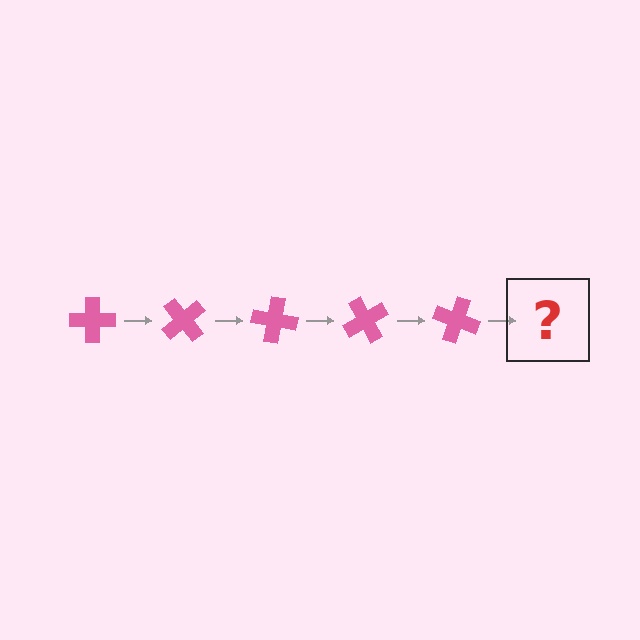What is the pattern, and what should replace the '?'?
The pattern is that the cross rotates 50 degrees each step. The '?' should be a pink cross rotated 250 degrees.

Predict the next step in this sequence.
The next step is a pink cross rotated 250 degrees.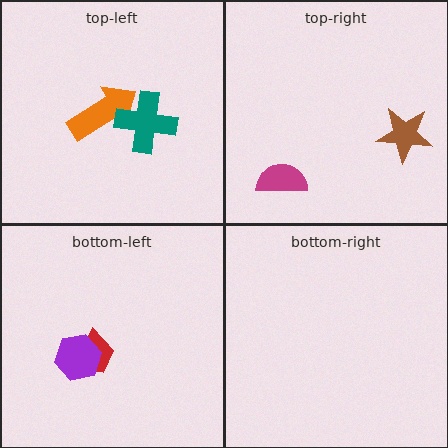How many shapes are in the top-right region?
2.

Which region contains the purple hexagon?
The bottom-left region.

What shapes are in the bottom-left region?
The red trapezoid, the purple hexagon.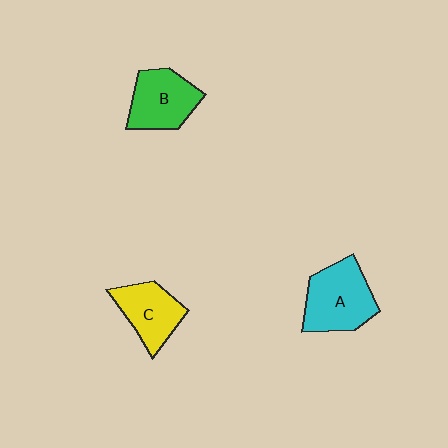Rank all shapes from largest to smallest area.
From largest to smallest: A (cyan), B (green), C (yellow).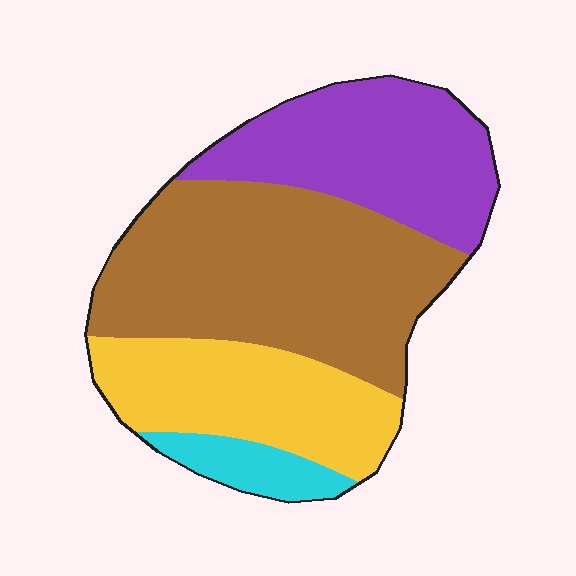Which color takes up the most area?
Brown, at roughly 45%.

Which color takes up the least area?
Cyan, at roughly 5%.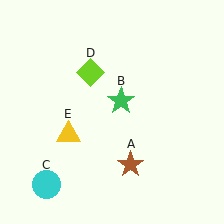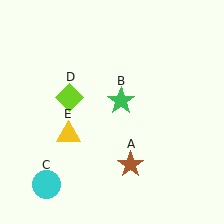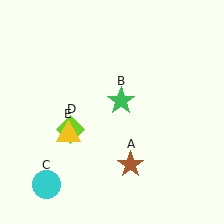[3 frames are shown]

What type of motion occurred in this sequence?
The lime diamond (object D) rotated counterclockwise around the center of the scene.